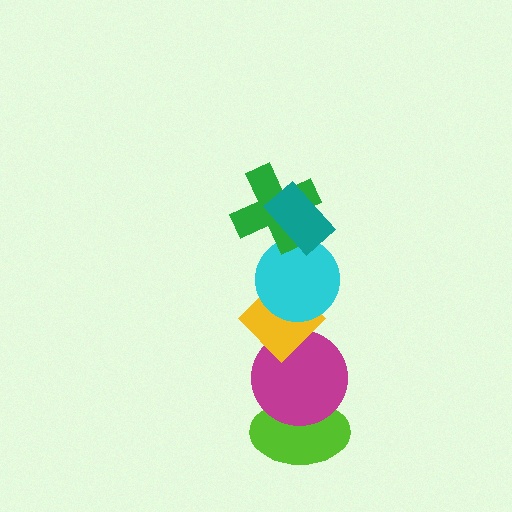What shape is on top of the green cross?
The teal rectangle is on top of the green cross.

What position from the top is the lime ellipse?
The lime ellipse is 6th from the top.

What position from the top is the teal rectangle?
The teal rectangle is 1st from the top.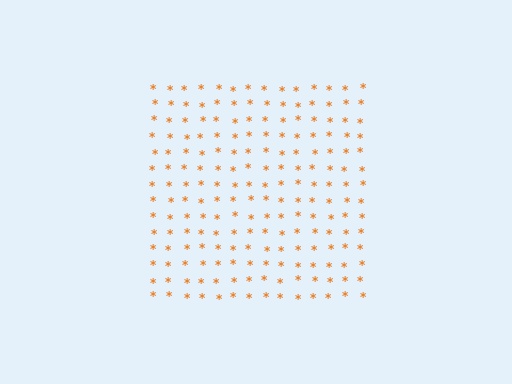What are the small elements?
The small elements are asterisks.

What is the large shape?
The large shape is a square.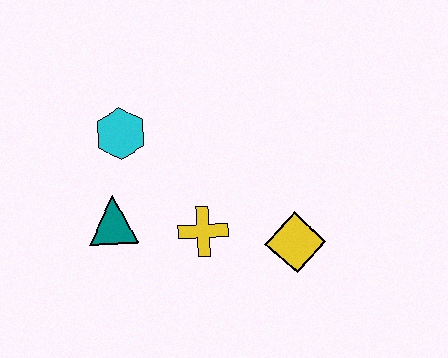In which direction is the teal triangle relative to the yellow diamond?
The teal triangle is to the left of the yellow diamond.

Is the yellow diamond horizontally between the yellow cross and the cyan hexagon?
No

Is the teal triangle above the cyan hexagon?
No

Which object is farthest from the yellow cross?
The cyan hexagon is farthest from the yellow cross.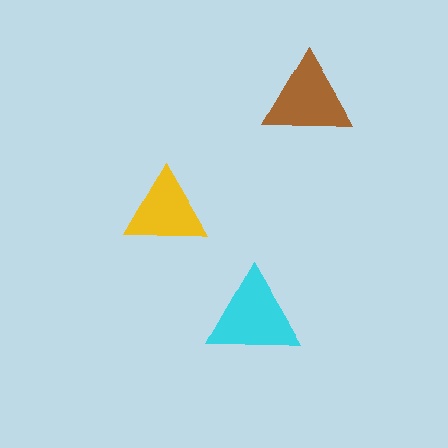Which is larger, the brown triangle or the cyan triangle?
The cyan one.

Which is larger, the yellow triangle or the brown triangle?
The brown one.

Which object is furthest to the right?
The brown triangle is rightmost.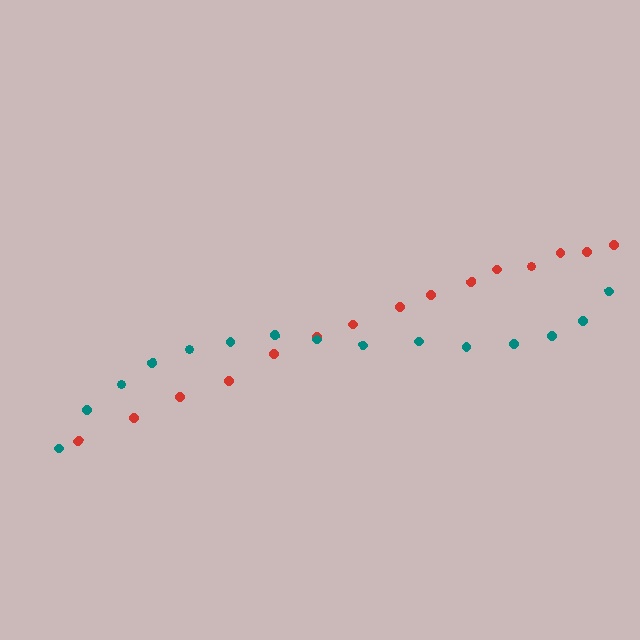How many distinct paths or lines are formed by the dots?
There are 2 distinct paths.